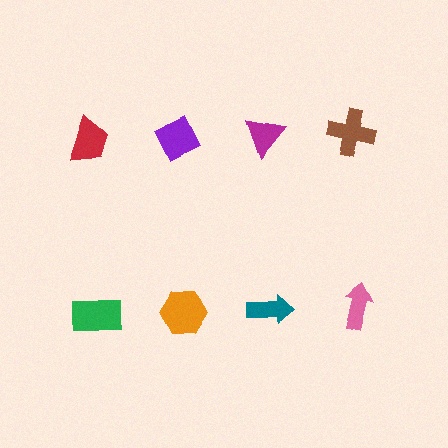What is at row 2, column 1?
A green rectangle.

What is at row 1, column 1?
A red trapezoid.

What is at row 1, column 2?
A purple diamond.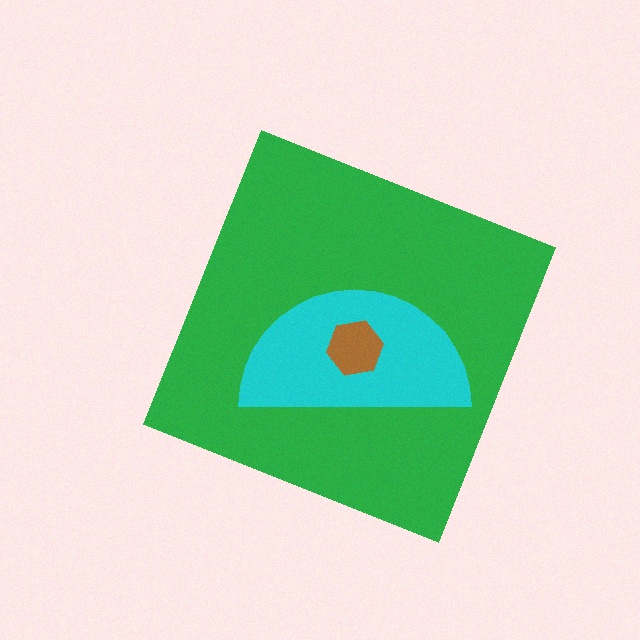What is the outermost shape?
The green diamond.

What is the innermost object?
The brown hexagon.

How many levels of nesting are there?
3.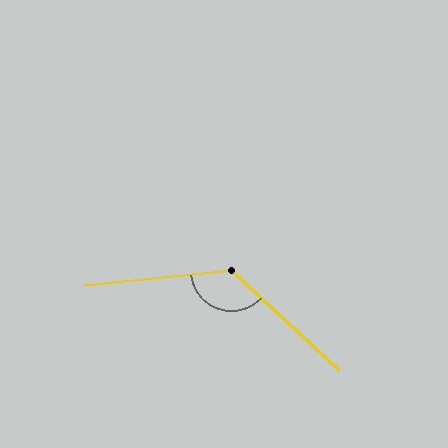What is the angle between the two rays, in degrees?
Approximately 131 degrees.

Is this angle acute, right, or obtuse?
It is obtuse.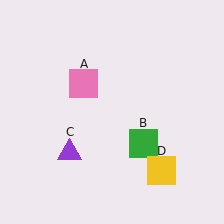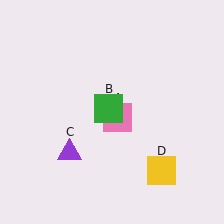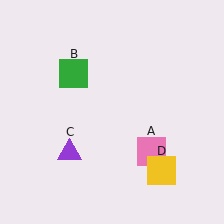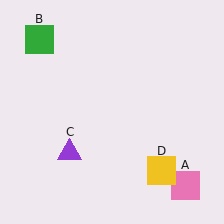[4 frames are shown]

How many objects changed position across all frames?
2 objects changed position: pink square (object A), green square (object B).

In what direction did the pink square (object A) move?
The pink square (object A) moved down and to the right.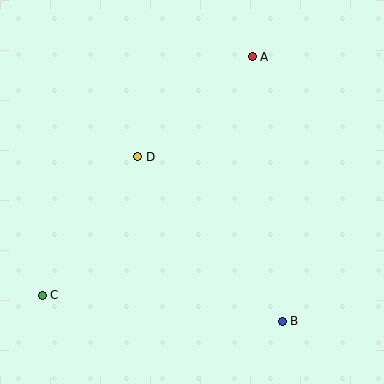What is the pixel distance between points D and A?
The distance between D and A is 152 pixels.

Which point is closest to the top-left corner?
Point D is closest to the top-left corner.